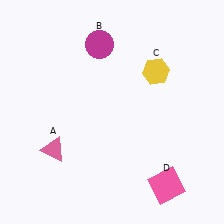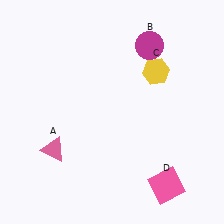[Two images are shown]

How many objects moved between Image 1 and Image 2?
1 object moved between the two images.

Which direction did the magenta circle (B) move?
The magenta circle (B) moved right.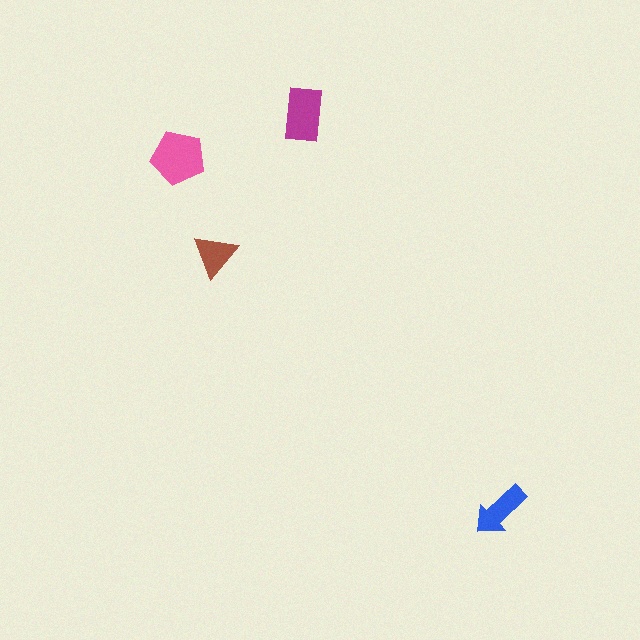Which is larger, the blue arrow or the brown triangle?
The blue arrow.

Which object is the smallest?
The brown triangle.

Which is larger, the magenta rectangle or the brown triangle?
The magenta rectangle.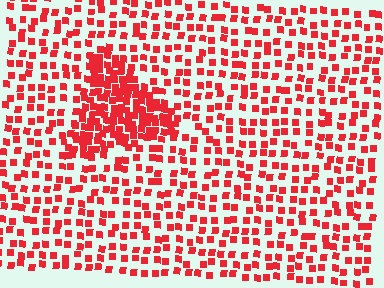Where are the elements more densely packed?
The elements are more densely packed inside the triangle boundary.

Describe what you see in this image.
The image contains small red elements arranged at two different densities. A triangle-shaped region is visible where the elements are more densely packed than the surrounding area.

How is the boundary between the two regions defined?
The boundary is defined by a change in element density (approximately 2.4x ratio). All elements are the same color, size, and shape.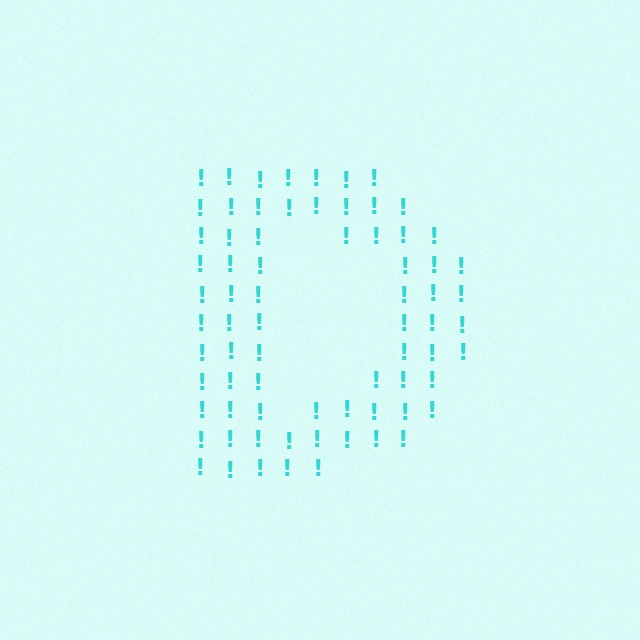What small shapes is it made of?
It is made of small exclamation marks.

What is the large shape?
The large shape is the letter D.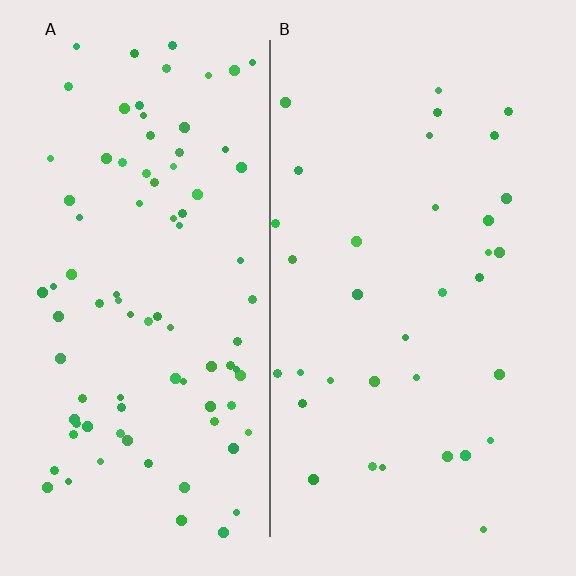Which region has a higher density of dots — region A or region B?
A (the left).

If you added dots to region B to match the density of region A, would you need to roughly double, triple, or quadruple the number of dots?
Approximately triple.